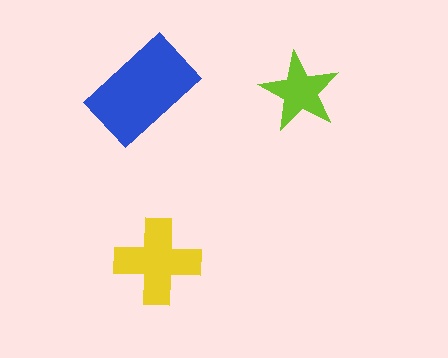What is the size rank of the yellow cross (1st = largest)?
2nd.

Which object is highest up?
The blue rectangle is topmost.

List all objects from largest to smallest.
The blue rectangle, the yellow cross, the lime star.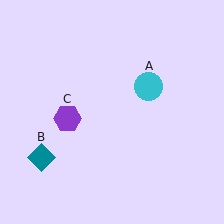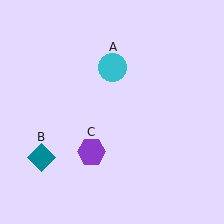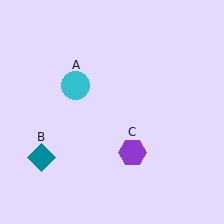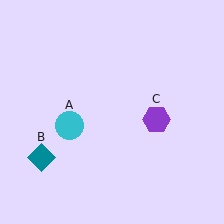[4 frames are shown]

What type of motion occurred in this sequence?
The cyan circle (object A), purple hexagon (object C) rotated counterclockwise around the center of the scene.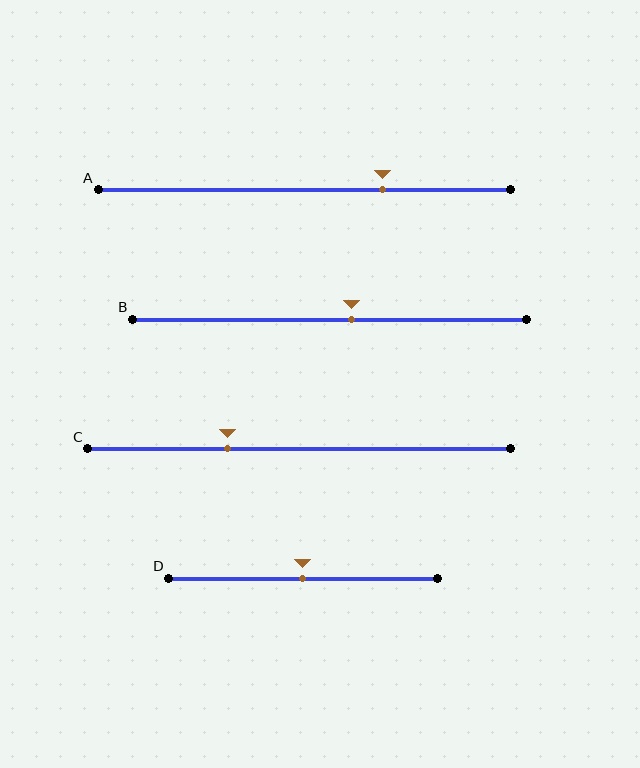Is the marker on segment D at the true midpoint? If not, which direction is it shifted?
Yes, the marker on segment D is at the true midpoint.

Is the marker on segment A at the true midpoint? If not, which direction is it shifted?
No, the marker on segment A is shifted to the right by about 19% of the segment length.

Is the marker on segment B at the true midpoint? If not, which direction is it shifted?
No, the marker on segment B is shifted to the right by about 6% of the segment length.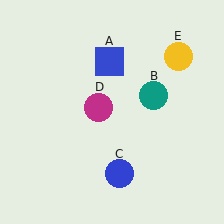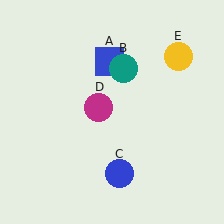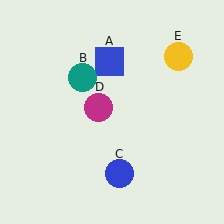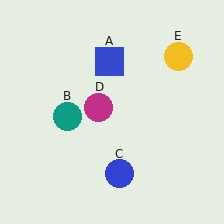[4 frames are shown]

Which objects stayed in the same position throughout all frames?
Blue square (object A) and blue circle (object C) and magenta circle (object D) and yellow circle (object E) remained stationary.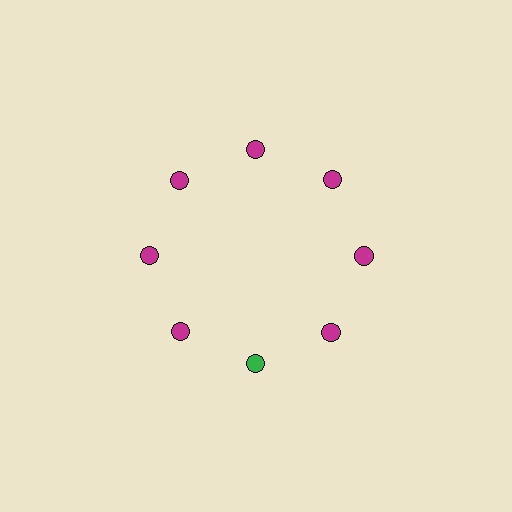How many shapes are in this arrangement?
There are 8 shapes arranged in a ring pattern.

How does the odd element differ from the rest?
It has a different color: green instead of magenta.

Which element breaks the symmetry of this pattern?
The green circle at roughly the 6 o'clock position breaks the symmetry. All other shapes are magenta circles.